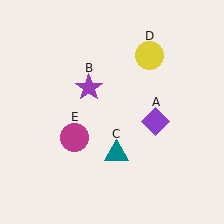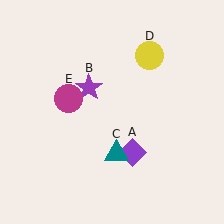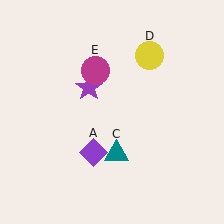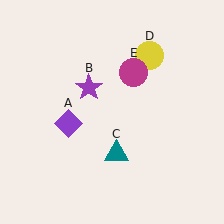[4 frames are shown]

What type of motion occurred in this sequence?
The purple diamond (object A), magenta circle (object E) rotated clockwise around the center of the scene.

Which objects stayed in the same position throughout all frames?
Purple star (object B) and teal triangle (object C) and yellow circle (object D) remained stationary.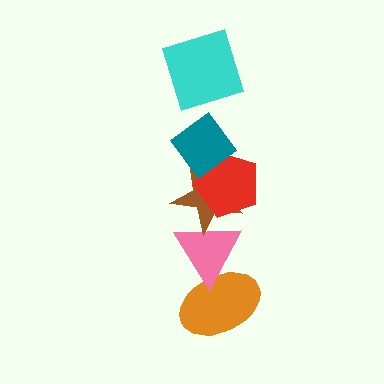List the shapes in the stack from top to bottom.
From top to bottom: the cyan square, the teal diamond, the red pentagon, the brown star, the pink triangle, the orange ellipse.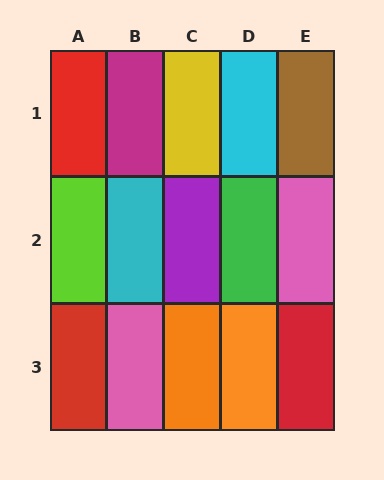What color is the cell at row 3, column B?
Pink.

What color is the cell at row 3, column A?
Red.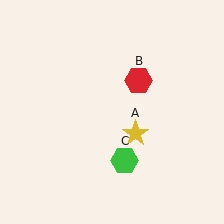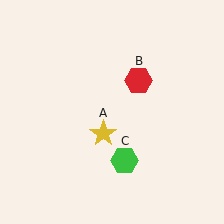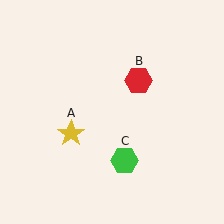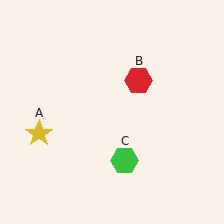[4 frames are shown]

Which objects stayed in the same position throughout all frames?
Red hexagon (object B) and green hexagon (object C) remained stationary.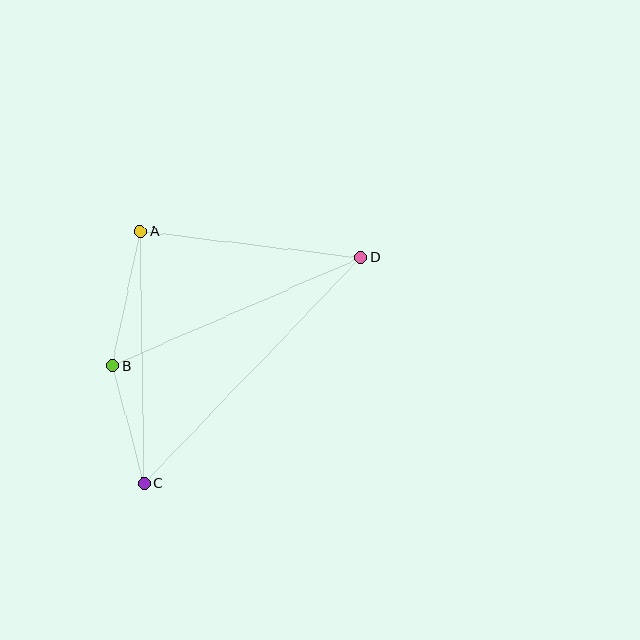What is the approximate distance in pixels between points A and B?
The distance between A and B is approximately 138 pixels.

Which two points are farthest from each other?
Points C and D are farthest from each other.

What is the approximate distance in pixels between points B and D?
The distance between B and D is approximately 271 pixels.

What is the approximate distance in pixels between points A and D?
The distance between A and D is approximately 222 pixels.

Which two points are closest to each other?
Points B and C are closest to each other.